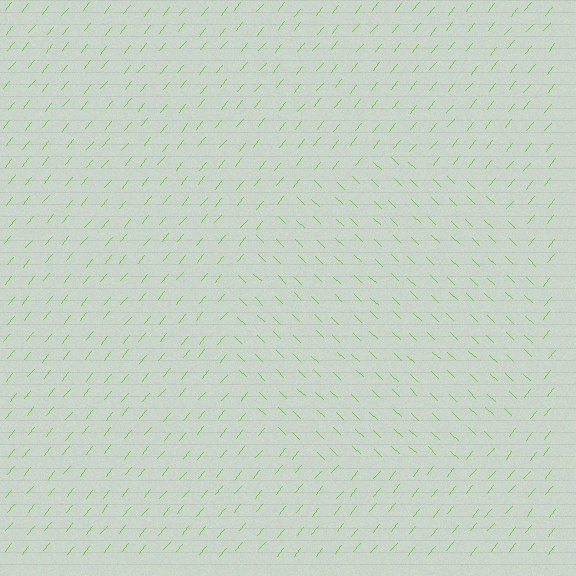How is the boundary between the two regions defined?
The boundary is defined purely by a change in line orientation (approximately 86 degrees difference). All lines are the same color and thickness.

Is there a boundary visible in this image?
Yes, there is a texture boundary formed by a change in line orientation.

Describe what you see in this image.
The image is filled with small lime line segments. A circle region in the image has lines oriented differently from the surrounding lines, creating a visible texture boundary.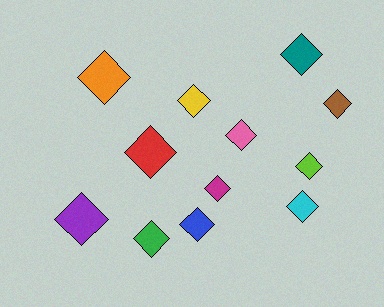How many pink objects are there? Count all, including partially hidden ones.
There is 1 pink object.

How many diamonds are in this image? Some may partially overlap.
There are 12 diamonds.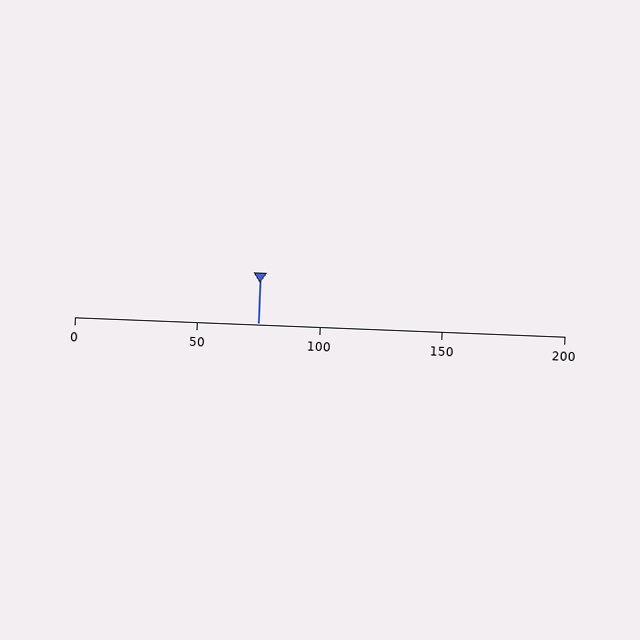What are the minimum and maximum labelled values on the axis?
The axis runs from 0 to 200.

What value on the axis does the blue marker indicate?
The marker indicates approximately 75.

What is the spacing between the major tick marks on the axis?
The major ticks are spaced 50 apart.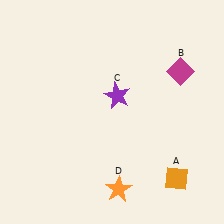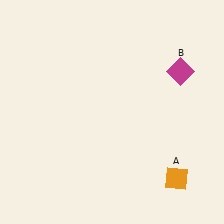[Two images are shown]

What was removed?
The orange star (D), the purple star (C) were removed in Image 2.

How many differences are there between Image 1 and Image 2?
There are 2 differences between the two images.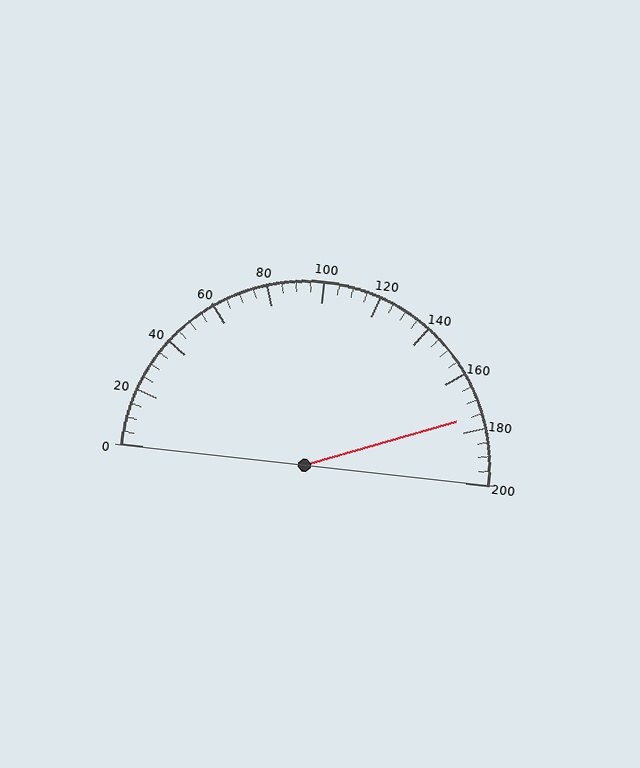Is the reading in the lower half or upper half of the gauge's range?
The reading is in the upper half of the range (0 to 200).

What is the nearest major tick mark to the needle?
The nearest major tick mark is 180.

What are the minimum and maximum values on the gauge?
The gauge ranges from 0 to 200.